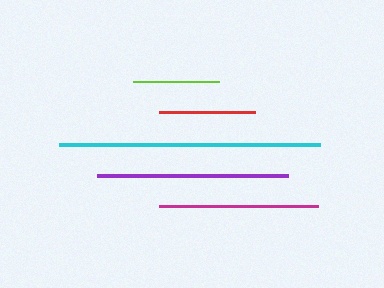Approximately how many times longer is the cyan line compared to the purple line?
The cyan line is approximately 1.4 times the length of the purple line.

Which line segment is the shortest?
The lime line is the shortest at approximately 86 pixels.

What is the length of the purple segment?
The purple segment is approximately 191 pixels long.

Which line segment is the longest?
The cyan line is the longest at approximately 261 pixels.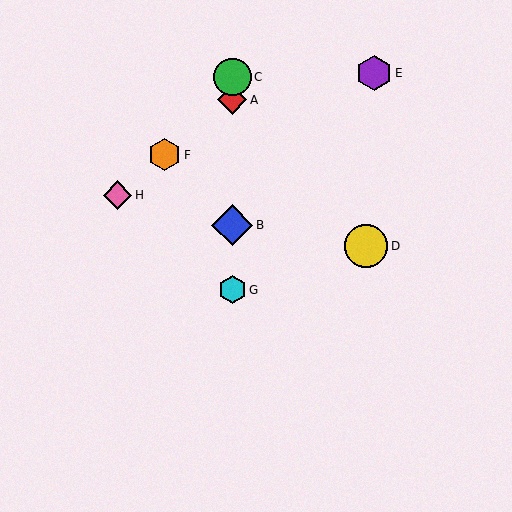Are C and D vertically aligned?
No, C is at x≈232 and D is at x≈366.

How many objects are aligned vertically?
4 objects (A, B, C, G) are aligned vertically.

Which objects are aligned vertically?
Objects A, B, C, G are aligned vertically.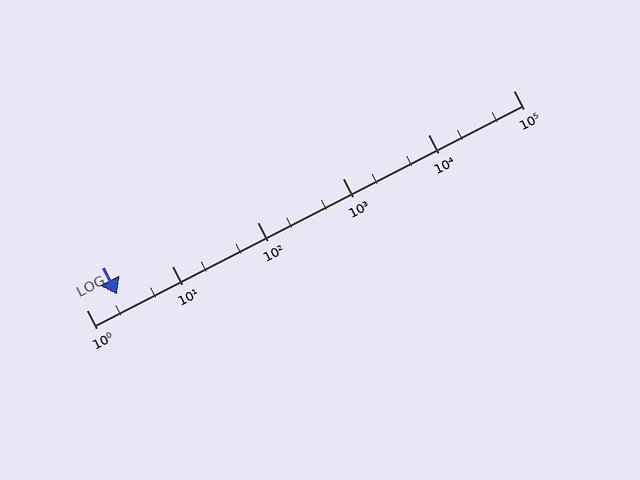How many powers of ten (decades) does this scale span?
The scale spans 5 decades, from 1 to 100000.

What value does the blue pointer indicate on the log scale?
The pointer indicates approximately 2.3.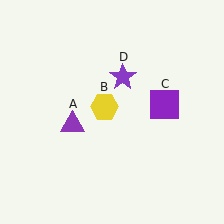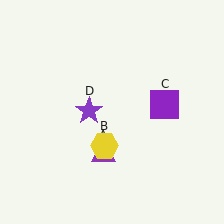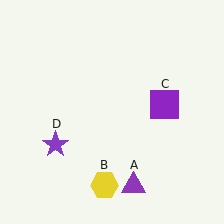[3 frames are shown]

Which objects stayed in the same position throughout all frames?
Purple square (object C) remained stationary.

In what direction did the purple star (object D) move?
The purple star (object D) moved down and to the left.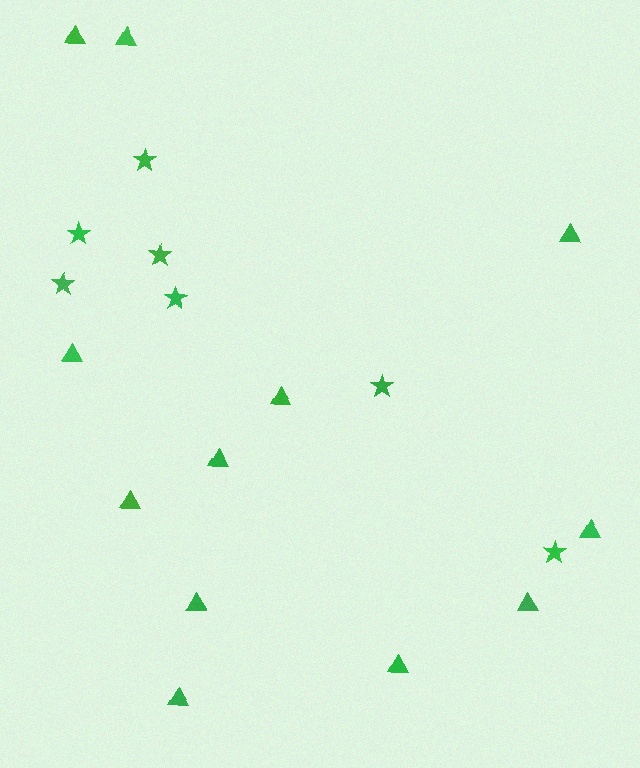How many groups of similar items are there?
There are 2 groups: one group of stars (7) and one group of triangles (12).